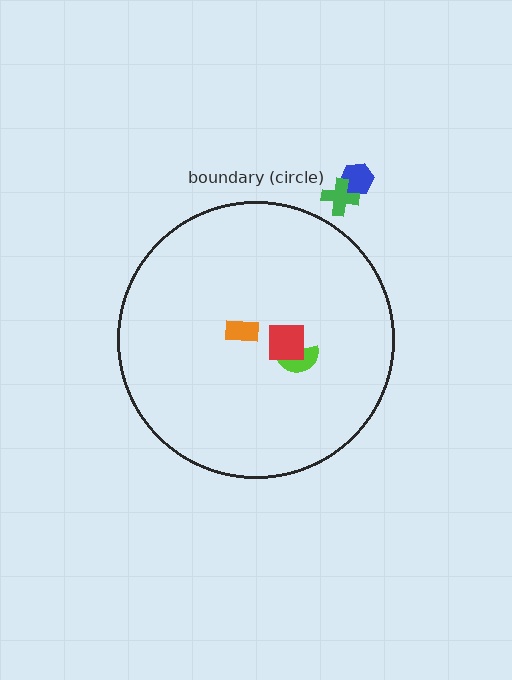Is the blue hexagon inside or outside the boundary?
Outside.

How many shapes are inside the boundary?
3 inside, 2 outside.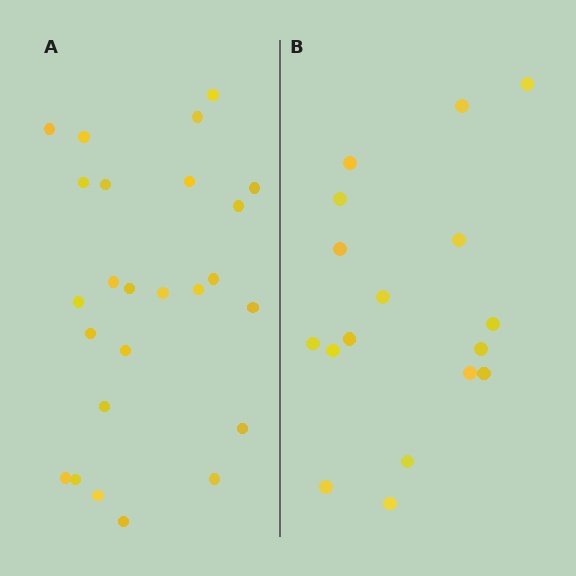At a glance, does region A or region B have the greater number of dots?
Region A (the left region) has more dots.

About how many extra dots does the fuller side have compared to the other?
Region A has roughly 8 or so more dots than region B.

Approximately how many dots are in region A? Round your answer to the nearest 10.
About 20 dots. (The exact count is 25, which rounds to 20.)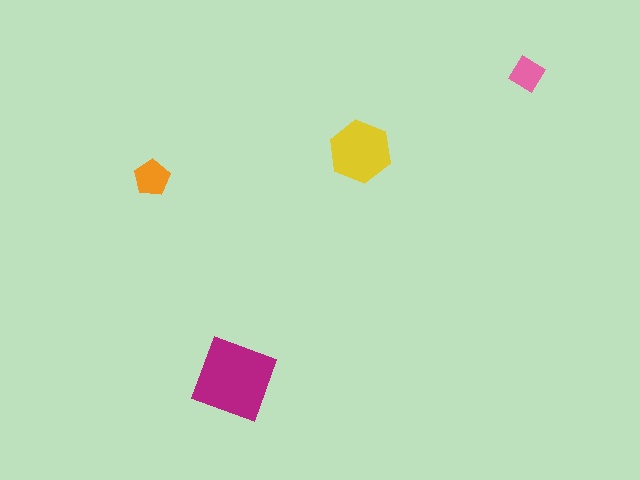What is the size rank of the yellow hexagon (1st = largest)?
2nd.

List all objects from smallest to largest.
The pink diamond, the orange pentagon, the yellow hexagon, the magenta square.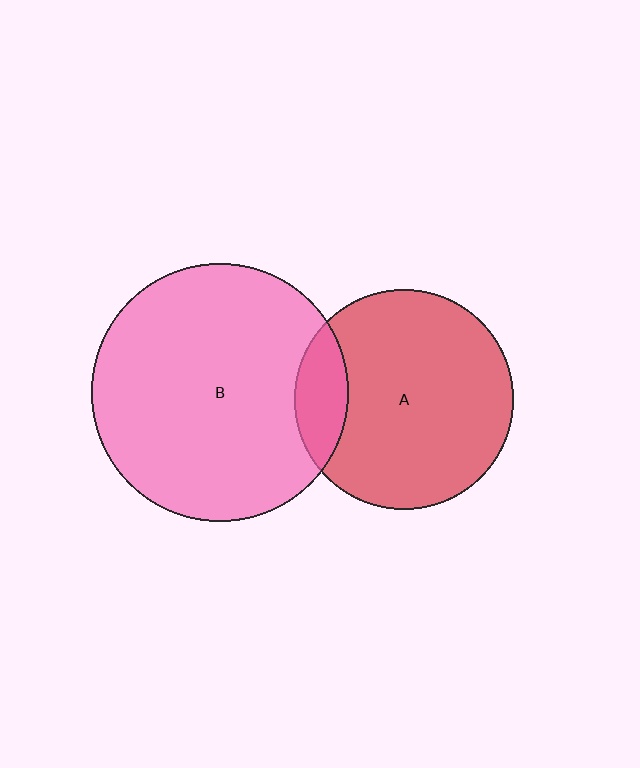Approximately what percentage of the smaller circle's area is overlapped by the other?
Approximately 15%.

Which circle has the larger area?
Circle B (pink).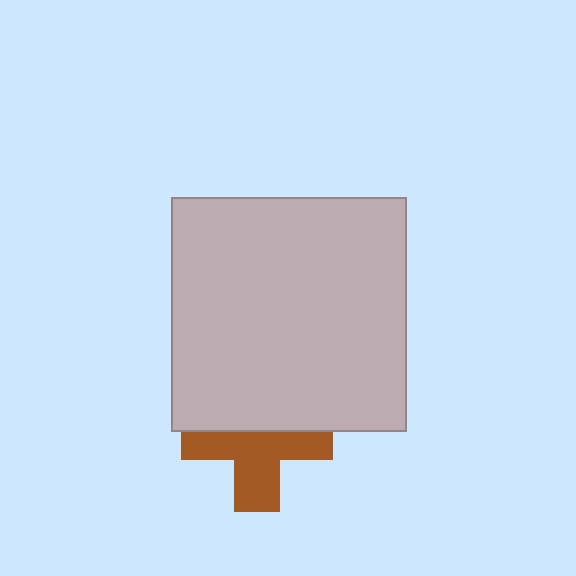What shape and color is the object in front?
The object in front is a light gray square.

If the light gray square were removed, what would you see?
You would see the complete brown cross.